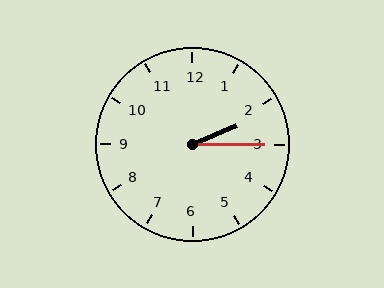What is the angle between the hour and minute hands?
Approximately 22 degrees.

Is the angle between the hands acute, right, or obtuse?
It is acute.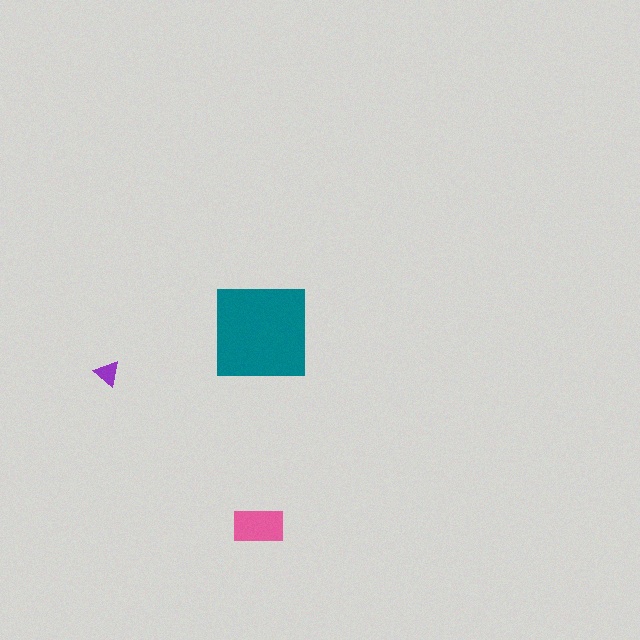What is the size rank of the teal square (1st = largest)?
1st.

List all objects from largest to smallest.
The teal square, the pink rectangle, the purple triangle.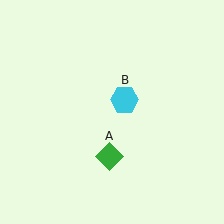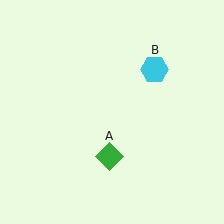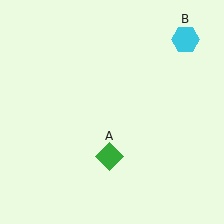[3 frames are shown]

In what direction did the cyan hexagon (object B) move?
The cyan hexagon (object B) moved up and to the right.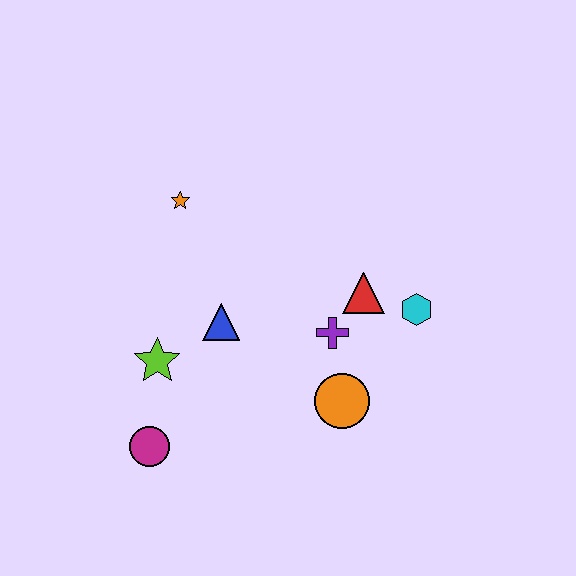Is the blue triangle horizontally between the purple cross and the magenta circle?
Yes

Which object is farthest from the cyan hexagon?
The magenta circle is farthest from the cyan hexagon.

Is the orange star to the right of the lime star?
Yes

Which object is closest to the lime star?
The blue triangle is closest to the lime star.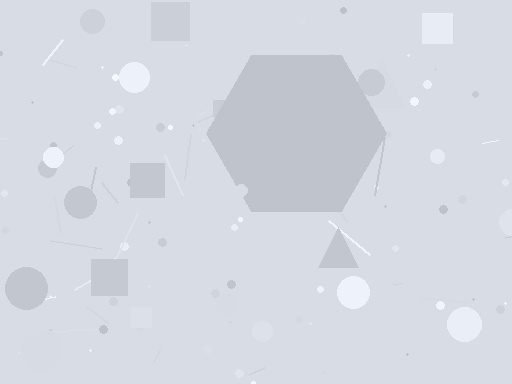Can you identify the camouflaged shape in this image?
The camouflaged shape is a hexagon.